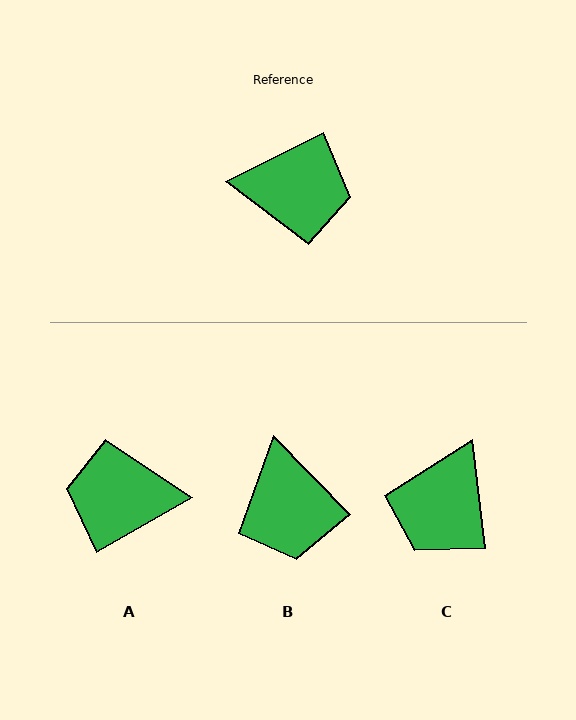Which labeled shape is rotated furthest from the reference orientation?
A, about 177 degrees away.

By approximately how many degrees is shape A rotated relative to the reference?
Approximately 177 degrees clockwise.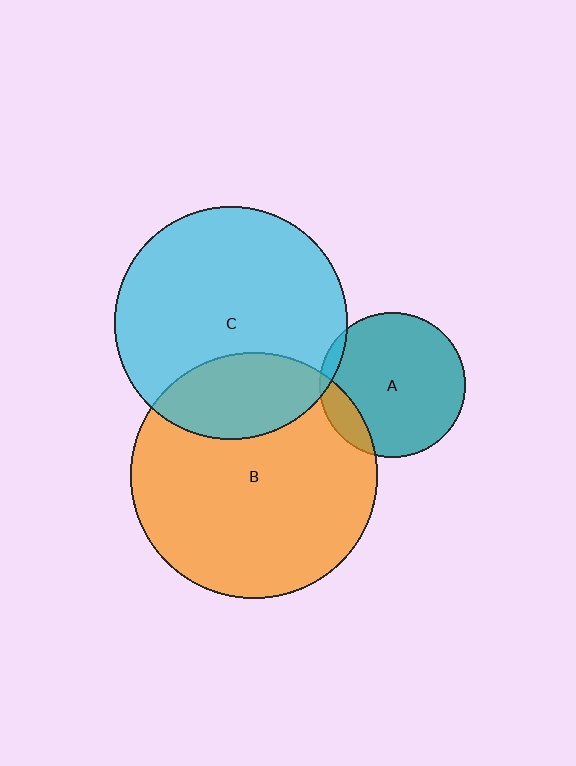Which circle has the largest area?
Circle B (orange).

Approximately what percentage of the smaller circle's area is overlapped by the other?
Approximately 15%.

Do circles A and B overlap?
Yes.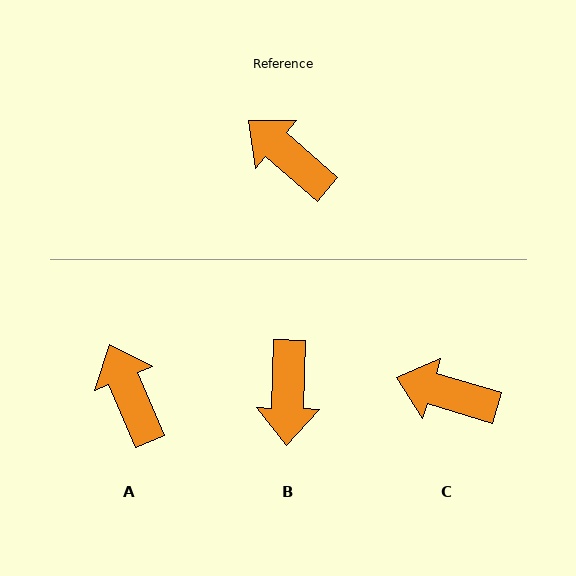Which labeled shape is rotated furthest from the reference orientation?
B, about 130 degrees away.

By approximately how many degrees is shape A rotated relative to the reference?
Approximately 26 degrees clockwise.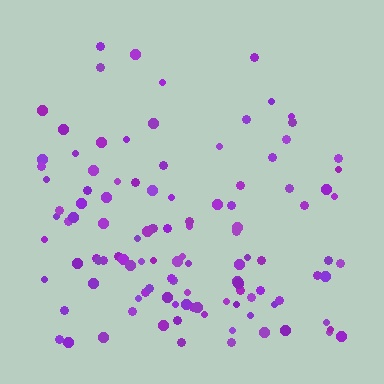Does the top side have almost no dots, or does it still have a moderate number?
Still a moderate number, just noticeably fewer than the bottom.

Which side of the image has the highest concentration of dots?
The bottom.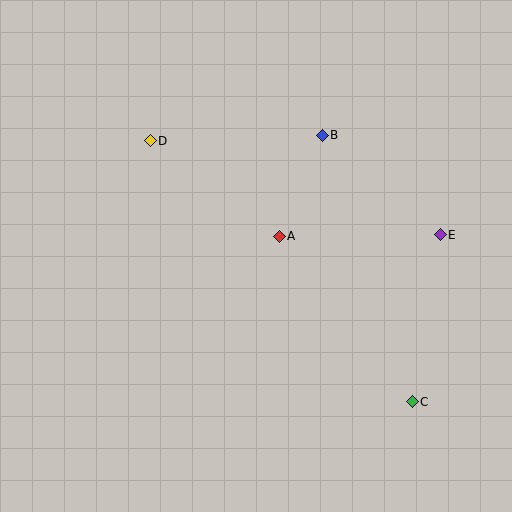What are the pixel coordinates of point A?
Point A is at (279, 237).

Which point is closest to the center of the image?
Point A at (279, 237) is closest to the center.